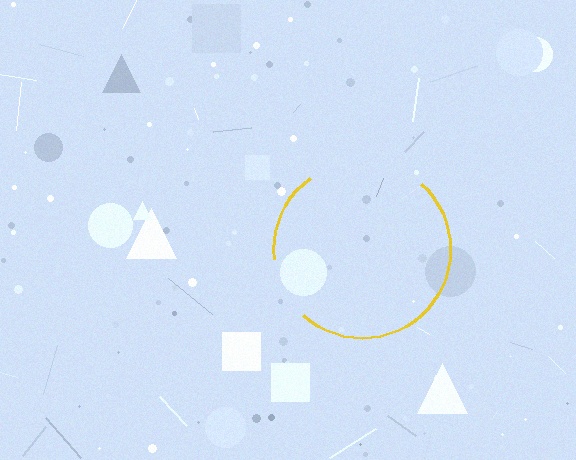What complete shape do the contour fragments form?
The contour fragments form a circle.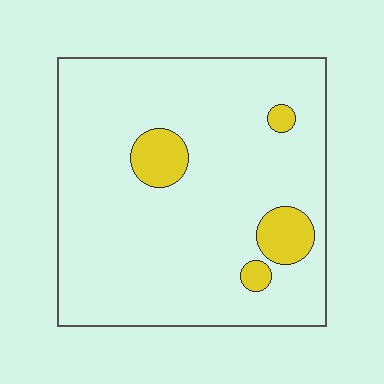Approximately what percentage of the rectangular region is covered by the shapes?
Approximately 10%.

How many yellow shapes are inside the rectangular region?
4.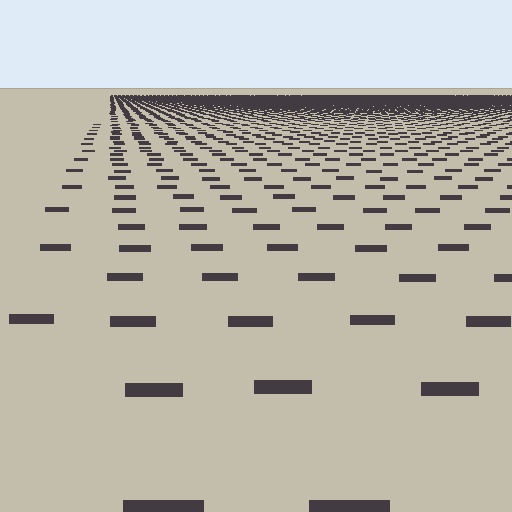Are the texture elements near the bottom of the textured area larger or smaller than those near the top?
Larger. Near the bottom, elements are closer to the viewer and appear at a bigger on-screen size.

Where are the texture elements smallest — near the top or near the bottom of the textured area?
Near the top.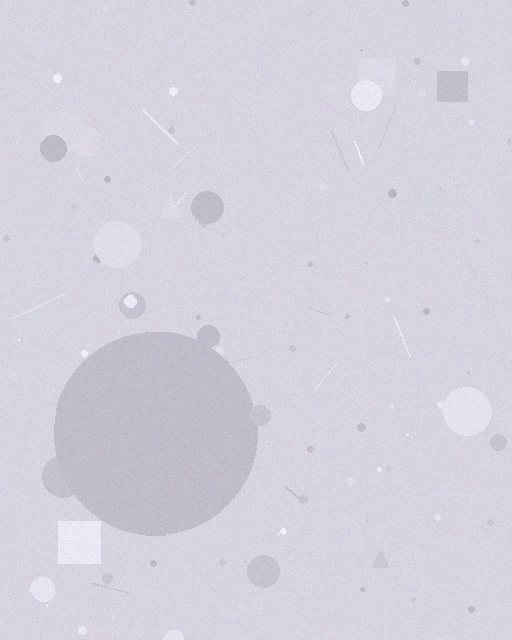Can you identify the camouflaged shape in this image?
The camouflaged shape is a circle.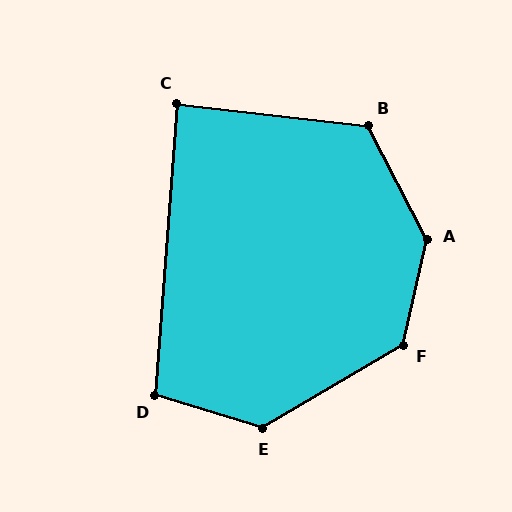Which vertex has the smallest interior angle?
C, at approximately 88 degrees.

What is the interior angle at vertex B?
Approximately 124 degrees (obtuse).